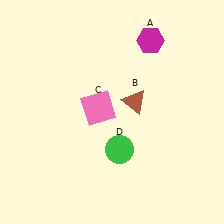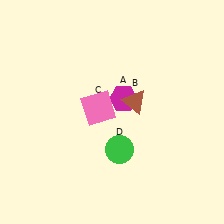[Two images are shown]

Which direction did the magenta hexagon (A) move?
The magenta hexagon (A) moved down.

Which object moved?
The magenta hexagon (A) moved down.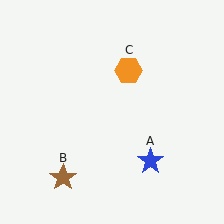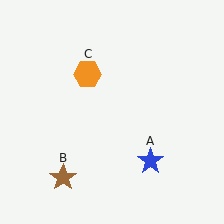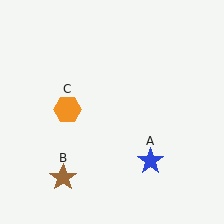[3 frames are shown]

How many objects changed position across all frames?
1 object changed position: orange hexagon (object C).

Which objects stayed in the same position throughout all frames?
Blue star (object A) and brown star (object B) remained stationary.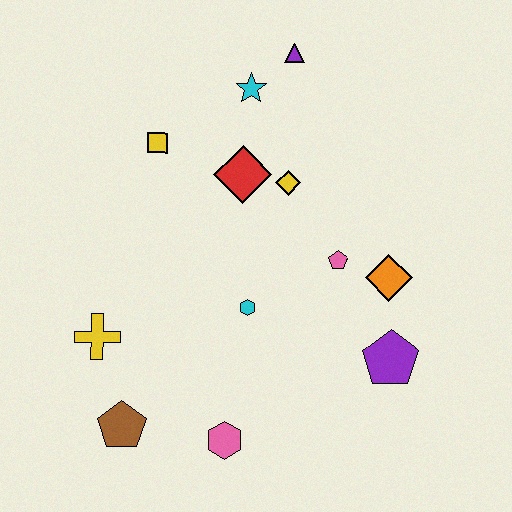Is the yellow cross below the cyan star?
Yes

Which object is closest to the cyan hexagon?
The pink pentagon is closest to the cyan hexagon.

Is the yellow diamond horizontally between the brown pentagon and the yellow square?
No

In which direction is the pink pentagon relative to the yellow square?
The pink pentagon is to the right of the yellow square.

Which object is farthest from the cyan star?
The brown pentagon is farthest from the cyan star.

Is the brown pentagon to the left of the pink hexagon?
Yes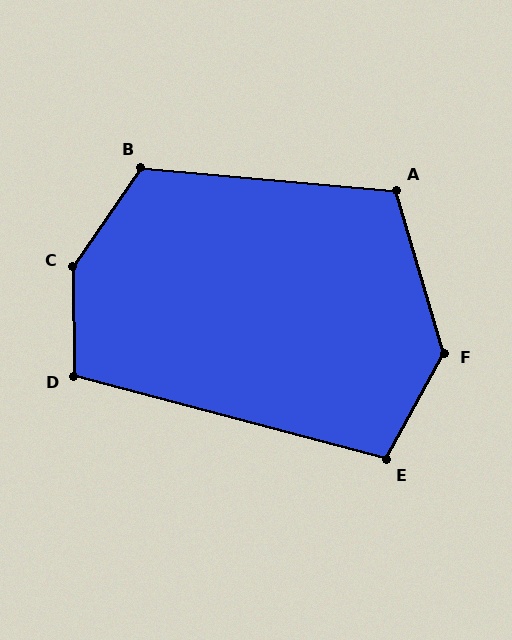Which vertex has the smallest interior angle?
E, at approximately 104 degrees.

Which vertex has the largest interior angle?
C, at approximately 145 degrees.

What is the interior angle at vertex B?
Approximately 119 degrees (obtuse).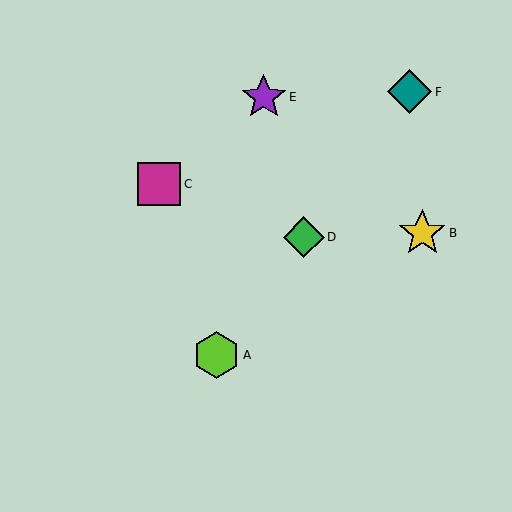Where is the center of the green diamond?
The center of the green diamond is at (304, 237).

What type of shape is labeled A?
Shape A is a lime hexagon.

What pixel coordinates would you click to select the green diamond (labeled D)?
Click at (304, 237) to select the green diamond D.